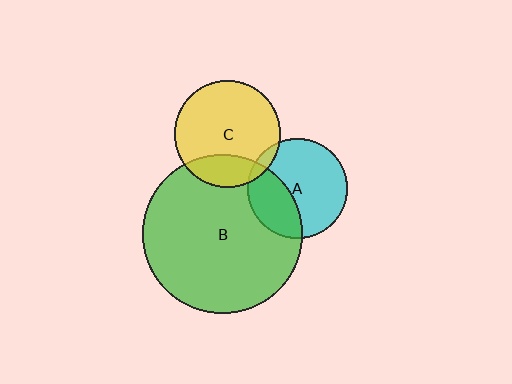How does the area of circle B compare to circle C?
Approximately 2.2 times.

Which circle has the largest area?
Circle B (green).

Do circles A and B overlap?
Yes.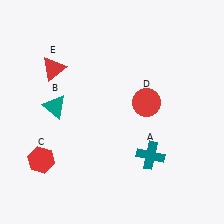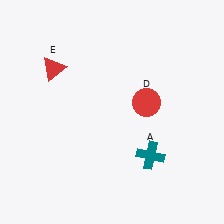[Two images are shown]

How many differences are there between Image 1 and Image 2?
There are 2 differences between the two images.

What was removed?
The teal triangle (B), the red hexagon (C) were removed in Image 2.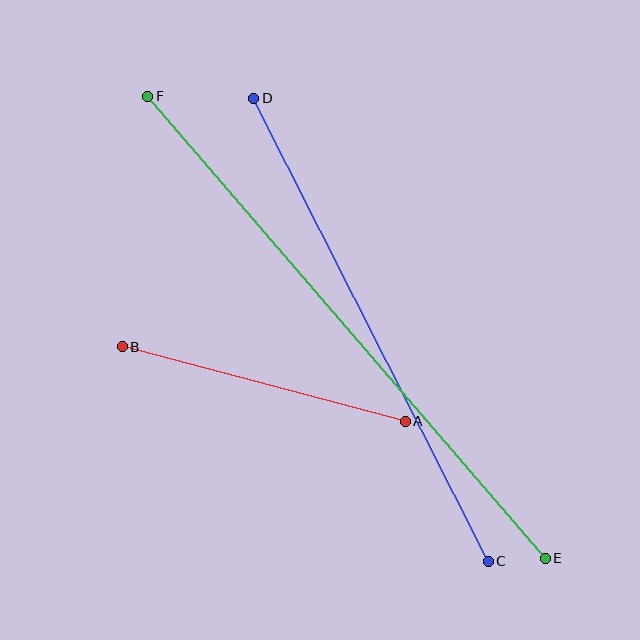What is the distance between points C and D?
The distance is approximately 519 pixels.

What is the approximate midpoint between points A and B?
The midpoint is at approximately (264, 384) pixels.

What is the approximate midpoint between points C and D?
The midpoint is at approximately (371, 330) pixels.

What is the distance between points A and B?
The distance is approximately 293 pixels.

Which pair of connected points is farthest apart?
Points E and F are farthest apart.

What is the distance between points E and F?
The distance is approximately 610 pixels.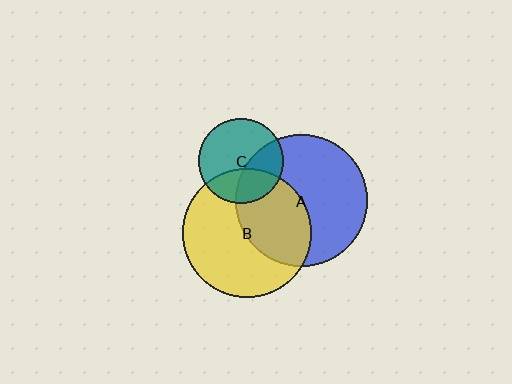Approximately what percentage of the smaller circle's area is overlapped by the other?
Approximately 40%.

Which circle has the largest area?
Circle A (blue).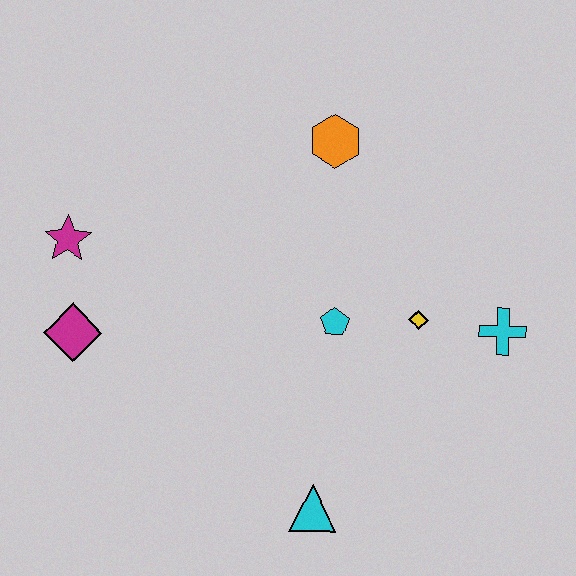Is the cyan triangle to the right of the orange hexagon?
No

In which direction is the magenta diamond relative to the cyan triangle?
The magenta diamond is to the left of the cyan triangle.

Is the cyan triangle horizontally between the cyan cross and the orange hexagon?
No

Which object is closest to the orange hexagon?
The cyan pentagon is closest to the orange hexagon.